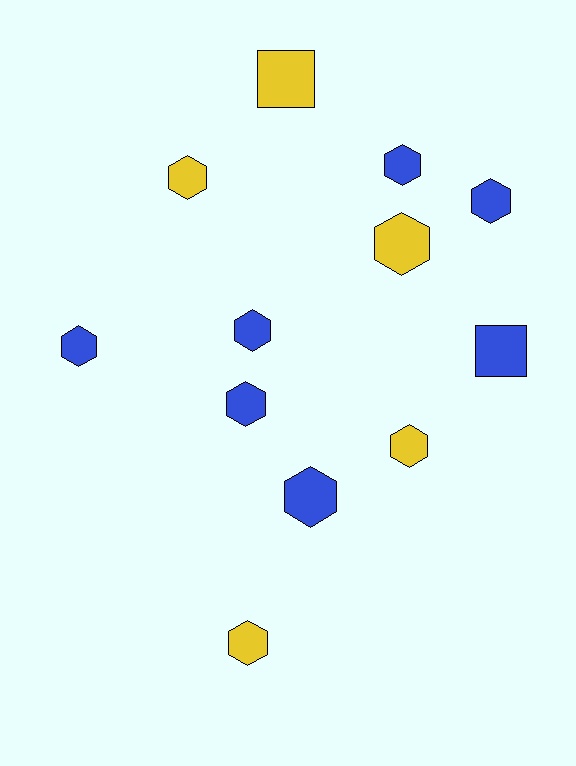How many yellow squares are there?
There is 1 yellow square.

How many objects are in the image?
There are 12 objects.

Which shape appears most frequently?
Hexagon, with 10 objects.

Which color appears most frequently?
Blue, with 7 objects.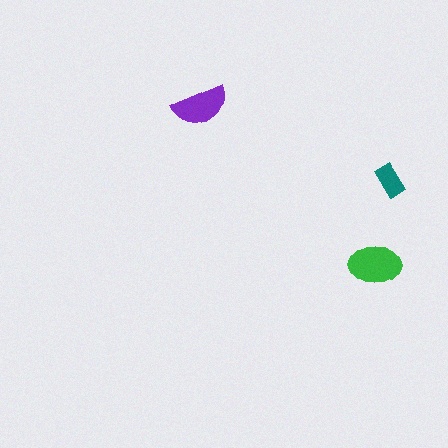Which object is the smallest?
The teal rectangle.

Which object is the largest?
The green ellipse.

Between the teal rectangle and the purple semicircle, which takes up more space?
The purple semicircle.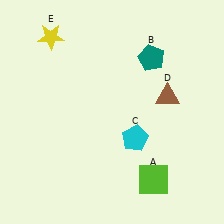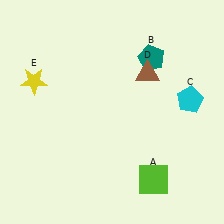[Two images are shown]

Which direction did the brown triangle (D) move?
The brown triangle (D) moved up.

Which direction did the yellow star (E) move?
The yellow star (E) moved down.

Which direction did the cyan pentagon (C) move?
The cyan pentagon (C) moved right.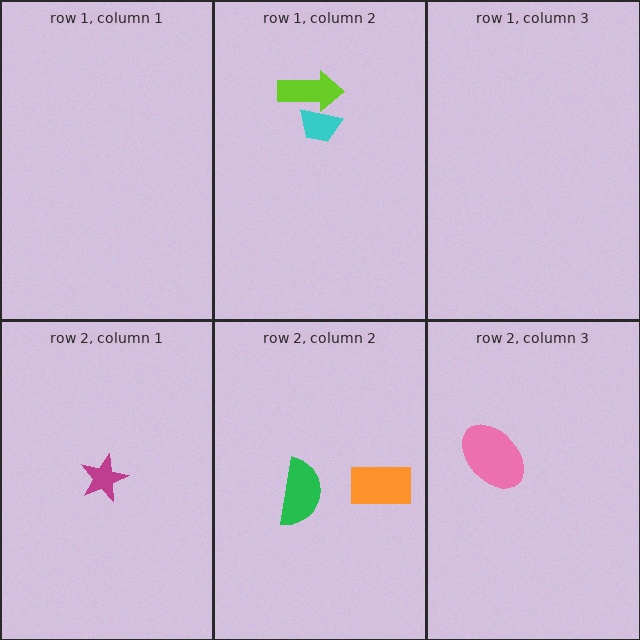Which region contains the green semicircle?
The row 2, column 2 region.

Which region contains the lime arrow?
The row 1, column 2 region.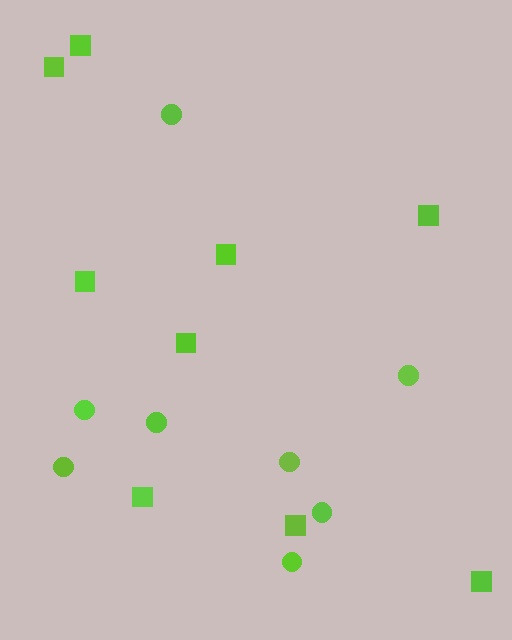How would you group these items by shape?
There are 2 groups: one group of squares (9) and one group of circles (8).